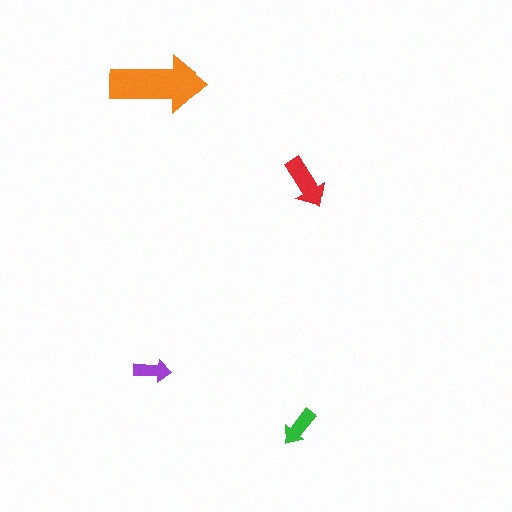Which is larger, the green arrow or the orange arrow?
The orange one.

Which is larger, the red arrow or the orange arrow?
The orange one.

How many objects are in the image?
There are 4 objects in the image.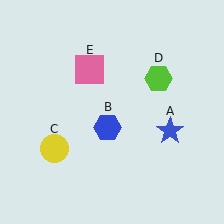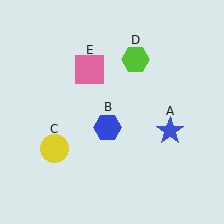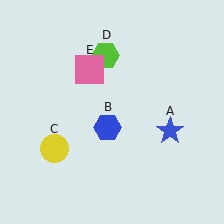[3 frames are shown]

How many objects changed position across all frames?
1 object changed position: lime hexagon (object D).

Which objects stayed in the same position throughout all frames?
Blue star (object A) and blue hexagon (object B) and yellow circle (object C) and pink square (object E) remained stationary.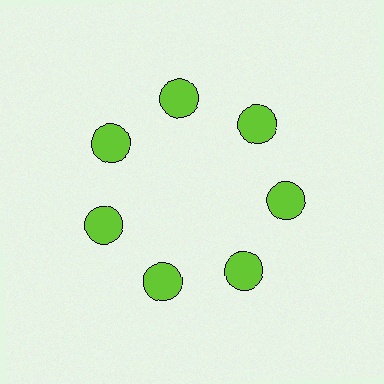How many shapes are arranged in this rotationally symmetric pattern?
There are 7 shapes, arranged in 7 groups of 1.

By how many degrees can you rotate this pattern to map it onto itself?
The pattern maps onto itself every 51 degrees of rotation.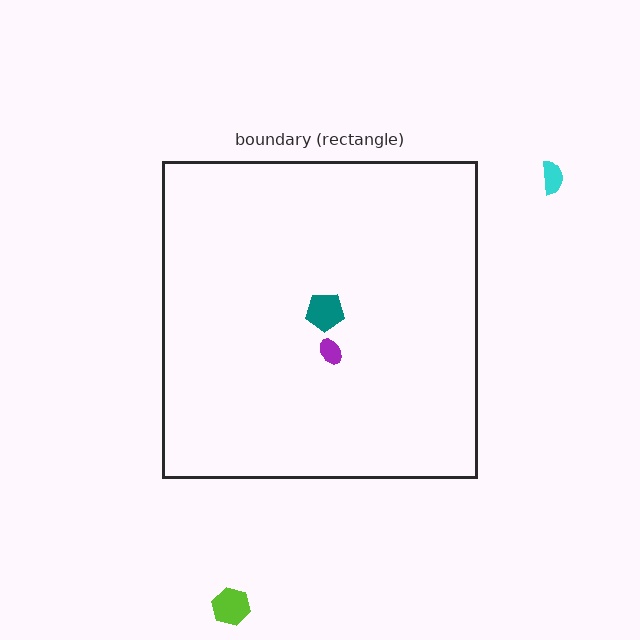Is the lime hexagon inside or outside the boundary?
Outside.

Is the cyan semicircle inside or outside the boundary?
Outside.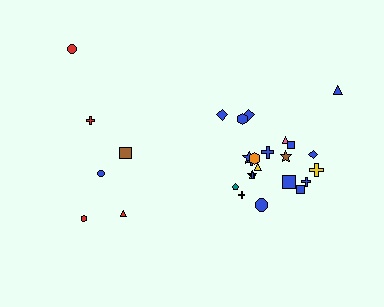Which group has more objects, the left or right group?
The right group.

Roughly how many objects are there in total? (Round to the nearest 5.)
Roughly 30 objects in total.